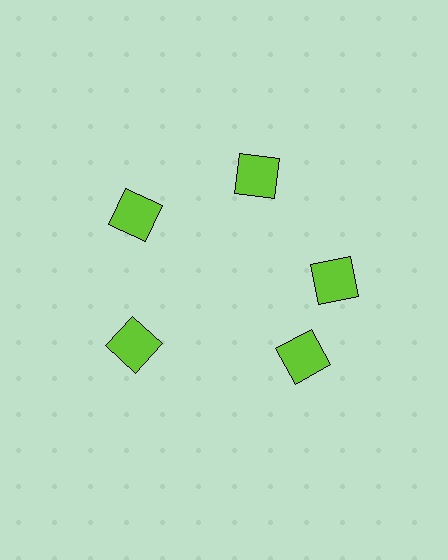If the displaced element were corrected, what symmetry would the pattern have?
It would have 5-fold rotational symmetry — the pattern would map onto itself every 72 degrees.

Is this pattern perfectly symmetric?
No. The 5 lime squares are arranged in a ring, but one element near the 5 o'clock position is rotated out of alignment along the ring, breaking the 5-fold rotational symmetry.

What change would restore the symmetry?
The symmetry would be restored by rotating it back into even spacing with its neighbors so that all 5 squares sit at equal angles and equal distance from the center.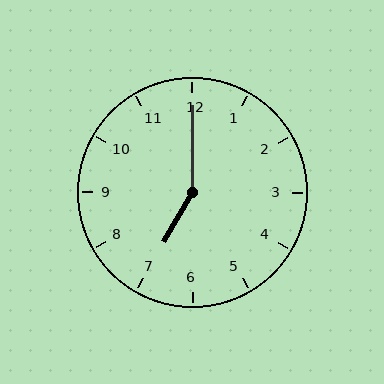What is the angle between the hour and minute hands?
Approximately 150 degrees.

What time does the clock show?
7:00.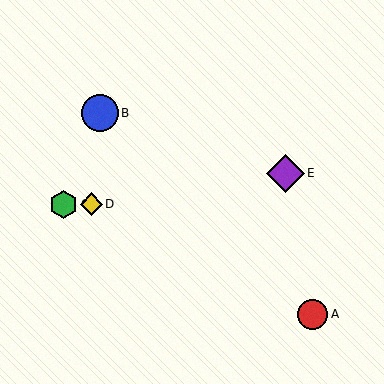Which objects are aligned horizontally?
Objects C, D are aligned horizontally.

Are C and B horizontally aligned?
No, C is at y≈204 and B is at y≈113.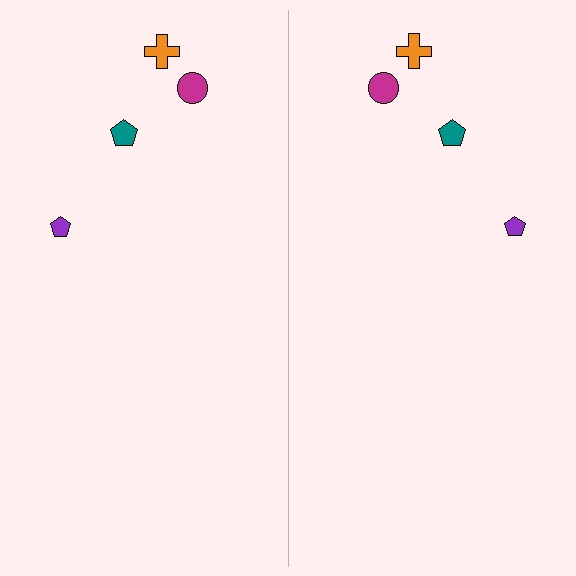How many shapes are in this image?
There are 8 shapes in this image.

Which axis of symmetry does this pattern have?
The pattern has a vertical axis of symmetry running through the center of the image.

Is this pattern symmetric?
Yes, this pattern has bilateral (reflection) symmetry.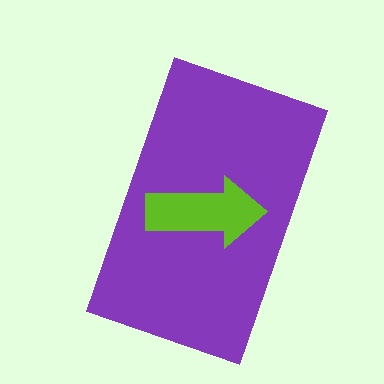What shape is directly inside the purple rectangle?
The lime arrow.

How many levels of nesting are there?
2.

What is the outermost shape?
The purple rectangle.